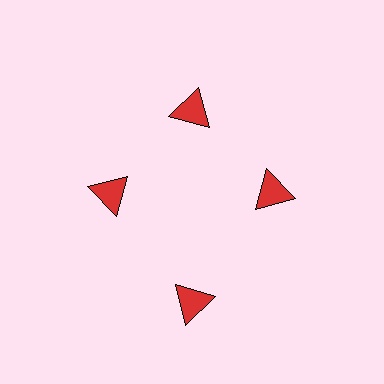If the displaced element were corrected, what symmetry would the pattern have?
It would have 4-fold rotational symmetry — the pattern would map onto itself every 90 degrees.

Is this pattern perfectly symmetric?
No. The 4 red triangles are arranged in a ring, but one element near the 6 o'clock position is pushed outward from the center, breaking the 4-fold rotational symmetry.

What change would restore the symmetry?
The symmetry would be restored by moving it inward, back onto the ring so that all 4 triangles sit at equal angles and equal distance from the center.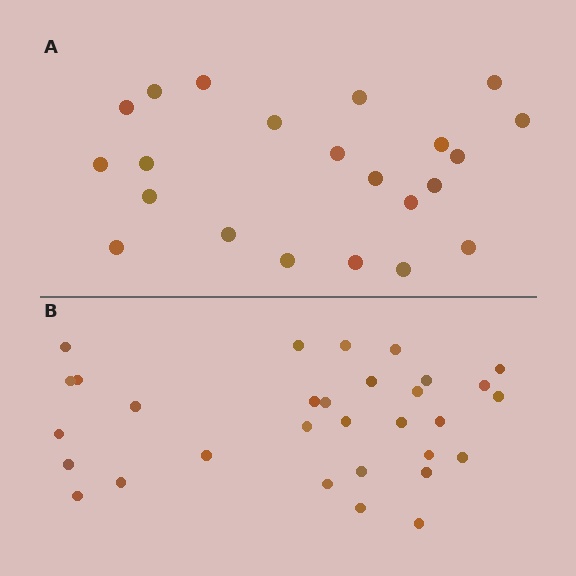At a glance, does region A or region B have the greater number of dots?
Region B (the bottom region) has more dots.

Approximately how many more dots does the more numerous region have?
Region B has roughly 8 or so more dots than region A.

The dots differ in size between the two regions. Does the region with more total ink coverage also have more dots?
No. Region A has more total ink coverage because its dots are larger, but region B actually contains more individual dots. Total area can be misleading — the number of items is what matters here.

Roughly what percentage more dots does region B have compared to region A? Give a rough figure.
About 40% more.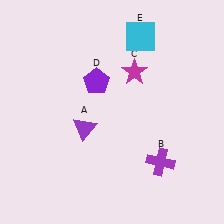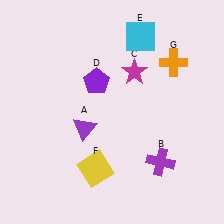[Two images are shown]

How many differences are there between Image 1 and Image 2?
There are 2 differences between the two images.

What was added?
A yellow square (F), an orange cross (G) were added in Image 2.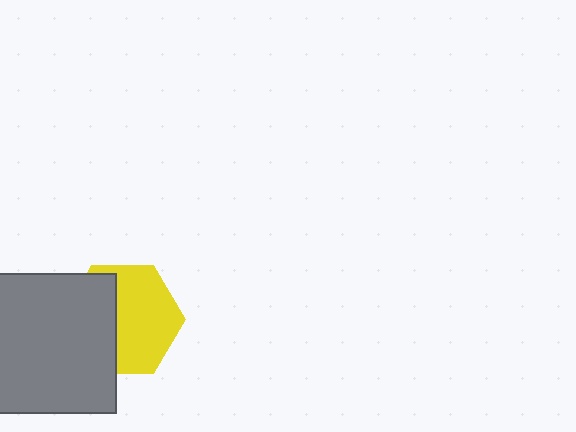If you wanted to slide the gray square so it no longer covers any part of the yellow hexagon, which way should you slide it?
Slide it left — that is the most direct way to separate the two shapes.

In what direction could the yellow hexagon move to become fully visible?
The yellow hexagon could move right. That would shift it out from behind the gray square entirely.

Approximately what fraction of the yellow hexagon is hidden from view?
Roughly 42% of the yellow hexagon is hidden behind the gray square.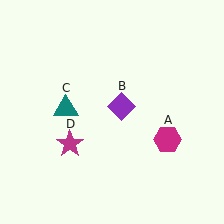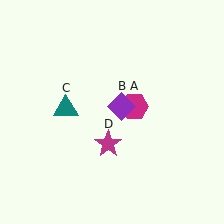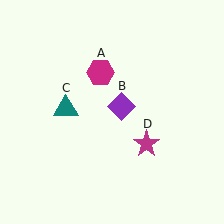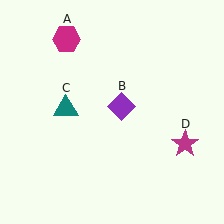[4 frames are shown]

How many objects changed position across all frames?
2 objects changed position: magenta hexagon (object A), magenta star (object D).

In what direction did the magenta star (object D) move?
The magenta star (object D) moved right.